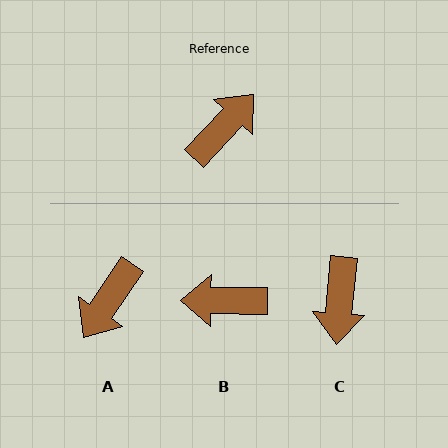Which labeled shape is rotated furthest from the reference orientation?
A, about 171 degrees away.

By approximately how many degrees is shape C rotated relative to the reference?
Approximately 142 degrees clockwise.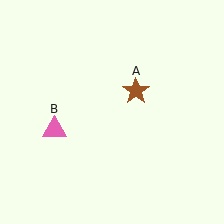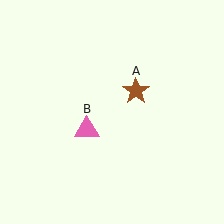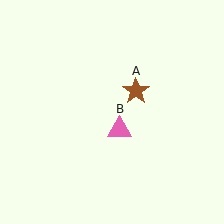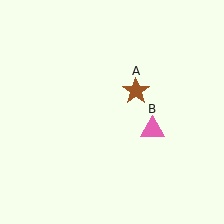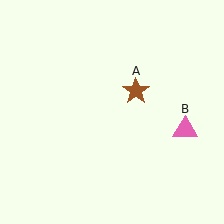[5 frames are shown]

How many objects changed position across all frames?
1 object changed position: pink triangle (object B).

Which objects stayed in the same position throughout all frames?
Brown star (object A) remained stationary.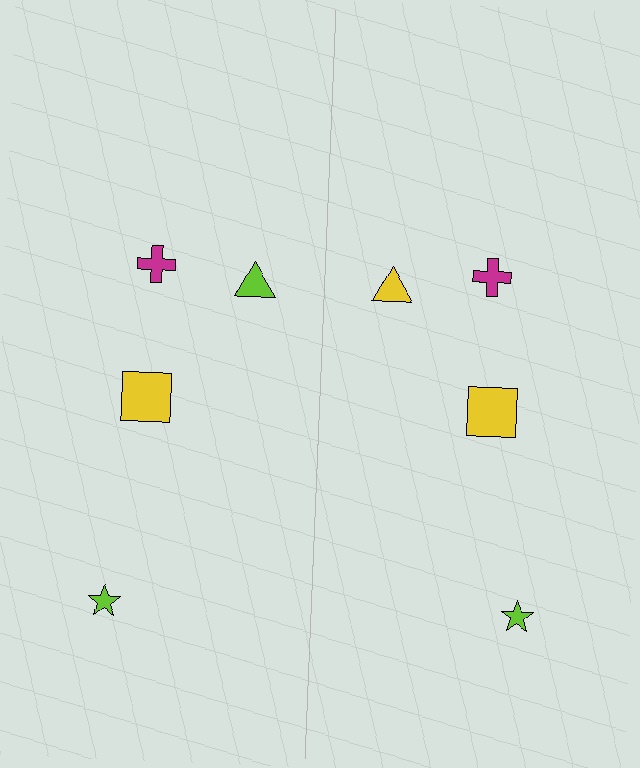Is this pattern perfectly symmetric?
No, the pattern is not perfectly symmetric. The yellow triangle on the right side breaks the symmetry — its mirror counterpart is lime.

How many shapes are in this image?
There are 8 shapes in this image.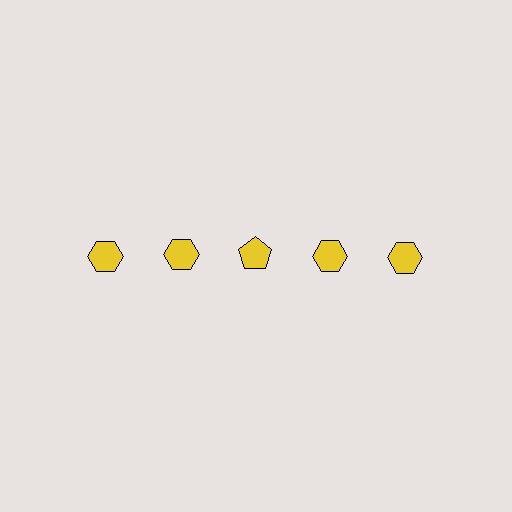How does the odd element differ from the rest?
It has a different shape: pentagon instead of hexagon.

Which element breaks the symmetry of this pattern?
The yellow pentagon in the top row, center column breaks the symmetry. All other shapes are yellow hexagons.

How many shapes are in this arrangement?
There are 5 shapes arranged in a grid pattern.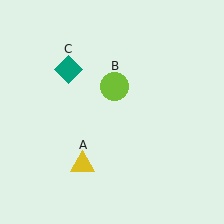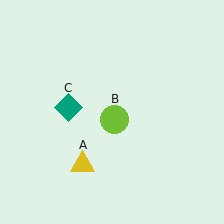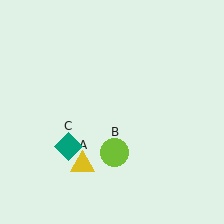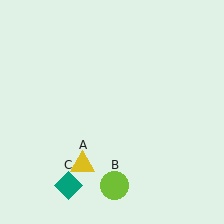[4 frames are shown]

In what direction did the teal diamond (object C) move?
The teal diamond (object C) moved down.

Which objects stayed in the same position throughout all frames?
Yellow triangle (object A) remained stationary.